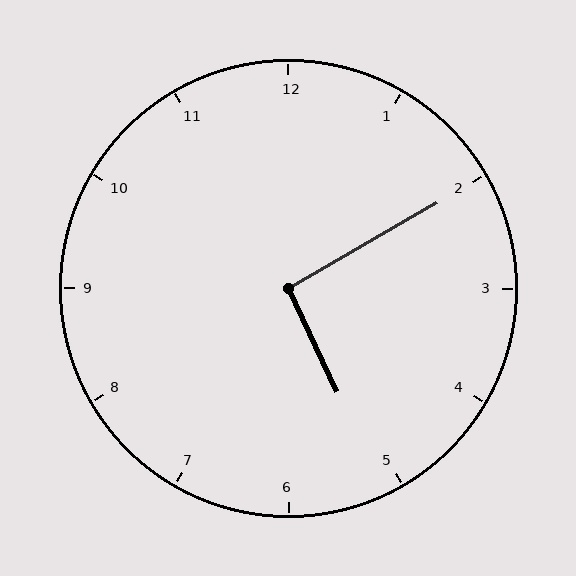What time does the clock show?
5:10.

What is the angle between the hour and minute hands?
Approximately 95 degrees.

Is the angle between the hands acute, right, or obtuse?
It is right.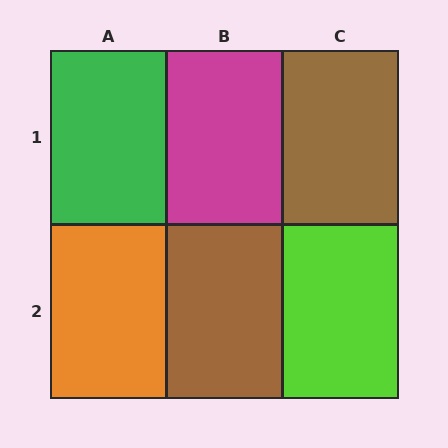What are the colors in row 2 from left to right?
Orange, brown, lime.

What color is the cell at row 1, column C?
Brown.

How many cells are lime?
1 cell is lime.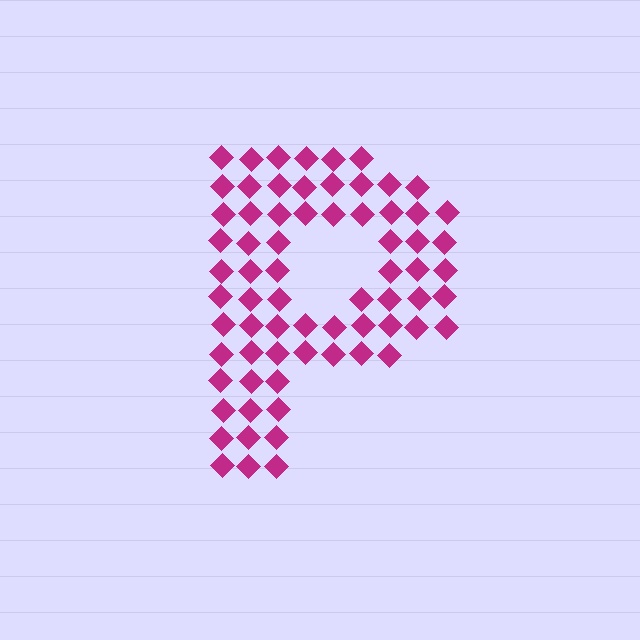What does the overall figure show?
The overall figure shows the letter P.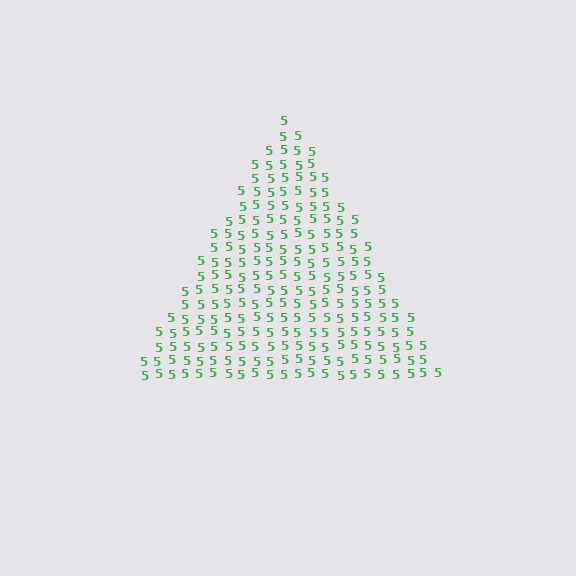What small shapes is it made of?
It is made of small digit 5's.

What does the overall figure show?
The overall figure shows a triangle.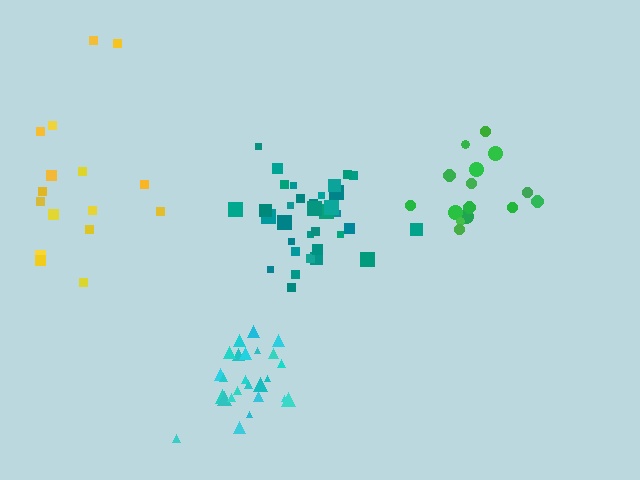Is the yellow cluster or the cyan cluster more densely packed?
Cyan.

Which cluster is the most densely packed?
Cyan.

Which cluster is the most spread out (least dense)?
Yellow.